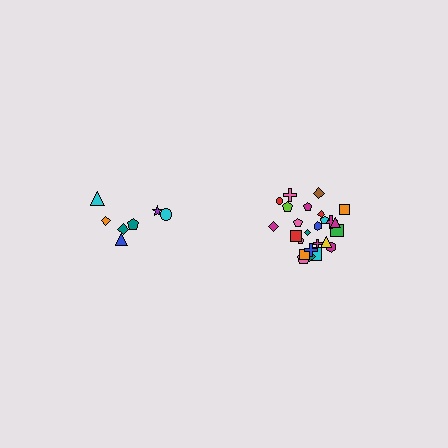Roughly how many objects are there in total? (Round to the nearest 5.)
Roughly 30 objects in total.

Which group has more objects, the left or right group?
The right group.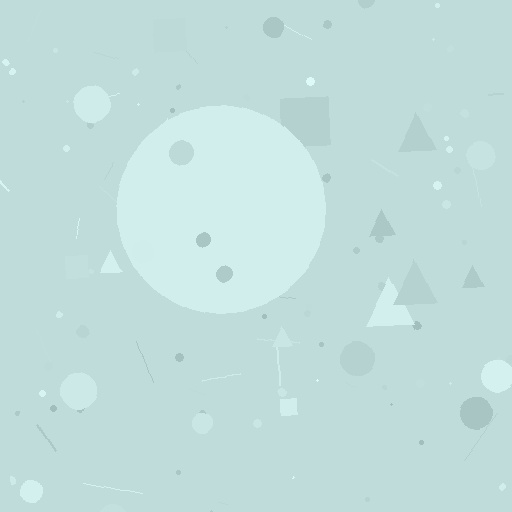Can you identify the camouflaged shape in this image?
The camouflaged shape is a circle.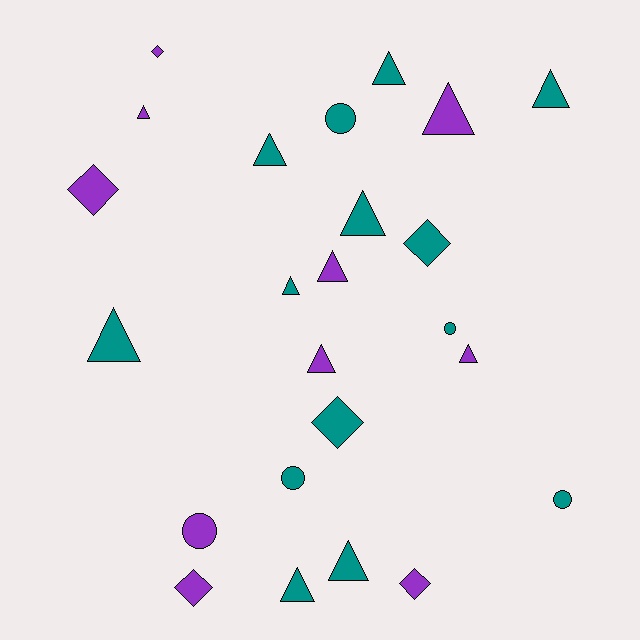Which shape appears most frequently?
Triangle, with 13 objects.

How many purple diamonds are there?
There are 4 purple diamonds.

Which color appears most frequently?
Teal, with 14 objects.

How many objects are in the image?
There are 24 objects.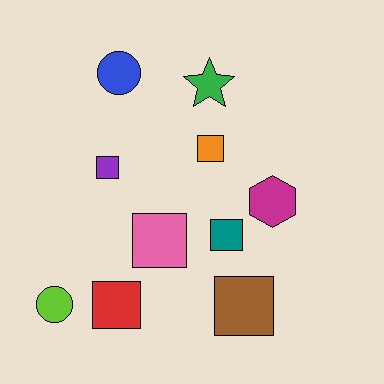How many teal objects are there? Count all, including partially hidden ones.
There is 1 teal object.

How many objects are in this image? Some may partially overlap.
There are 10 objects.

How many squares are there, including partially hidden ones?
There are 6 squares.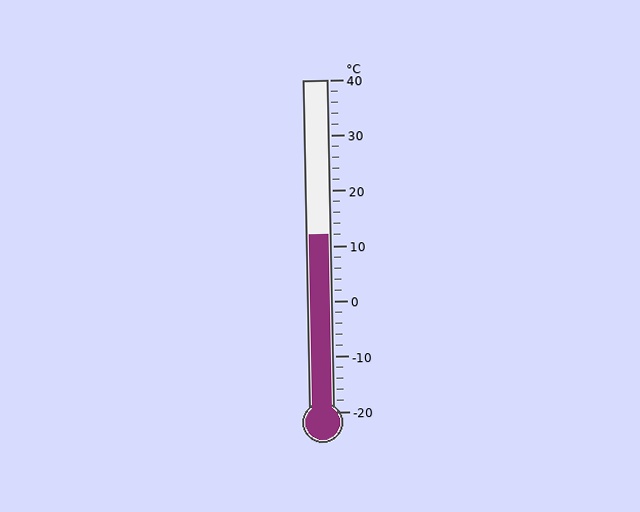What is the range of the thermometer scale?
The thermometer scale ranges from -20°C to 40°C.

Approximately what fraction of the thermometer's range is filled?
The thermometer is filled to approximately 55% of its range.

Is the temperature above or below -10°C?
The temperature is above -10°C.